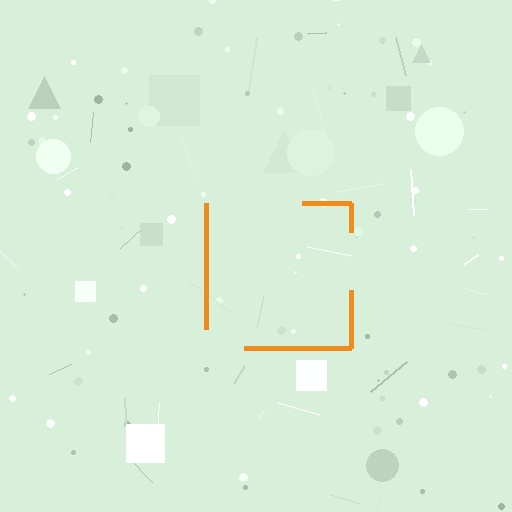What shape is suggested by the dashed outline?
The dashed outline suggests a square.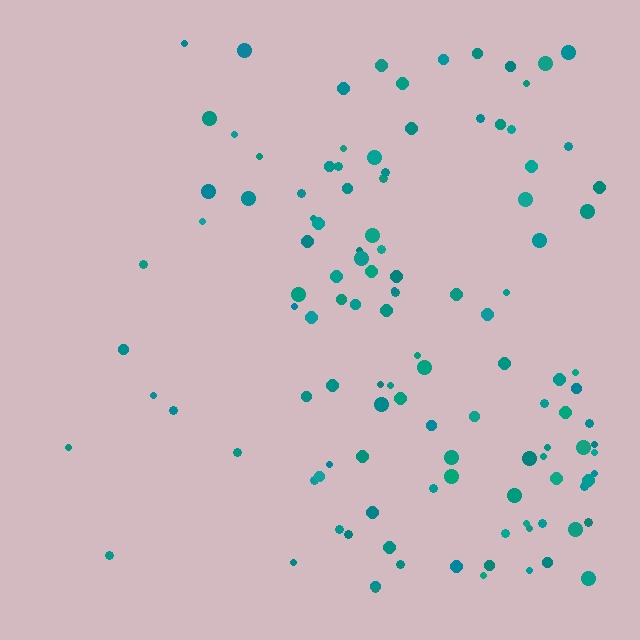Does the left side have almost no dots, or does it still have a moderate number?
Still a moderate number, just noticeably fewer than the right.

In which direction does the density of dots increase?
From left to right, with the right side densest.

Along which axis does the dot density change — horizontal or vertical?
Horizontal.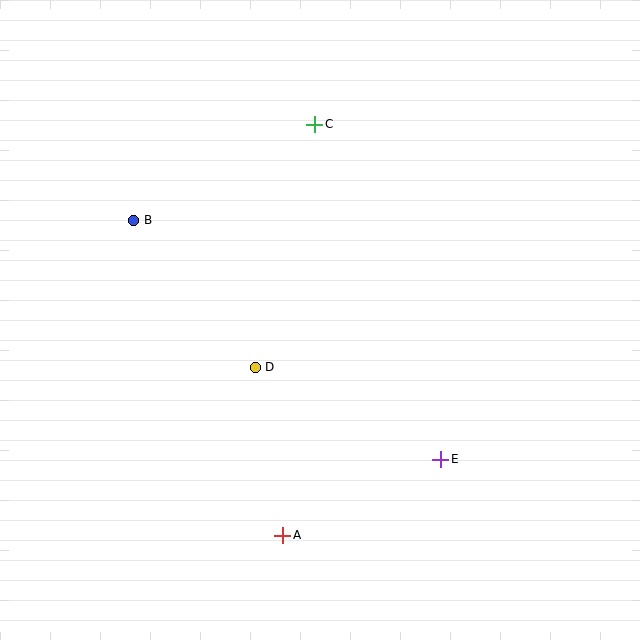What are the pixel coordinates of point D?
Point D is at (255, 367).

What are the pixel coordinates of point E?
Point E is at (441, 459).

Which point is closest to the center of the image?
Point D at (255, 367) is closest to the center.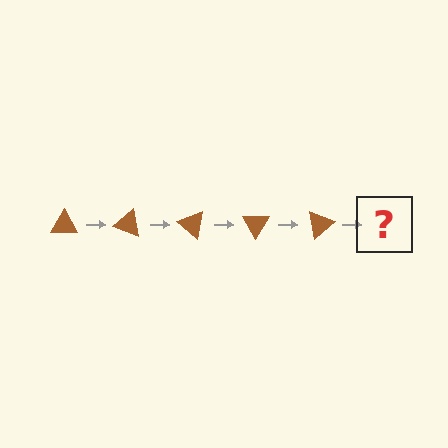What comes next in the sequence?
The next element should be a brown triangle rotated 100 degrees.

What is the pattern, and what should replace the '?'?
The pattern is that the triangle rotates 20 degrees each step. The '?' should be a brown triangle rotated 100 degrees.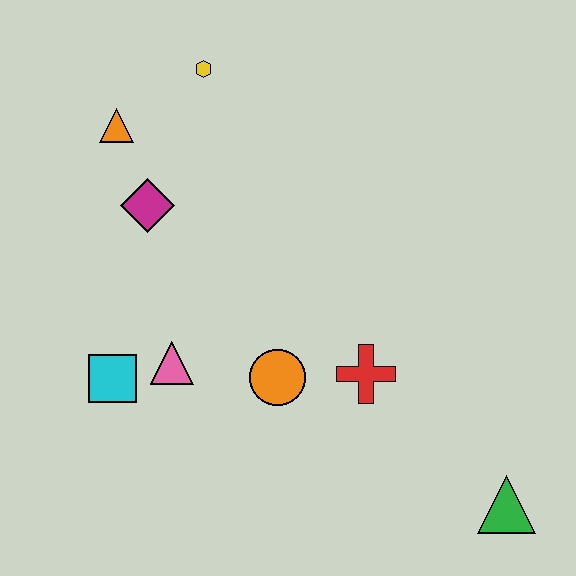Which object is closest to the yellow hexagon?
The orange triangle is closest to the yellow hexagon.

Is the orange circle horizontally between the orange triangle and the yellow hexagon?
No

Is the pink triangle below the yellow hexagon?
Yes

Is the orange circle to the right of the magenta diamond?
Yes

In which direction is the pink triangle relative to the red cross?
The pink triangle is to the left of the red cross.